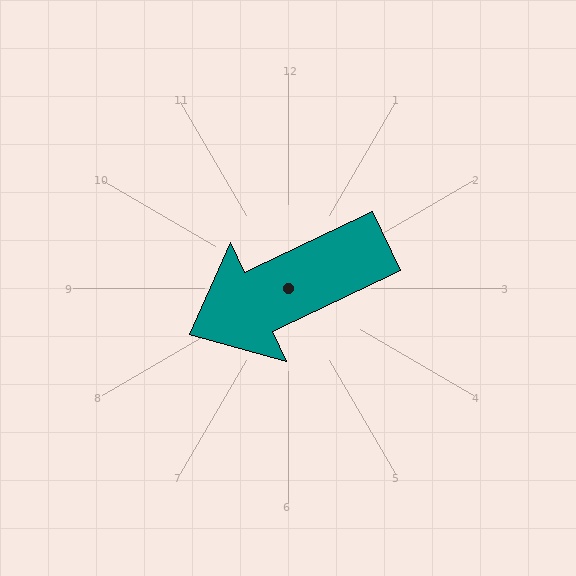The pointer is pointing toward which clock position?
Roughly 8 o'clock.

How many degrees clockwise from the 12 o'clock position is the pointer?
Approximately 245 degrees.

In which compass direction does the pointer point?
Southwest.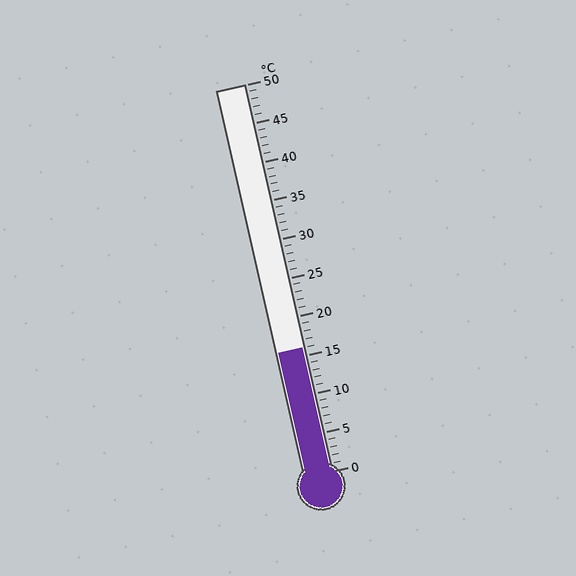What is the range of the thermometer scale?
The thermometer scale ranges from 0°C to 50°C.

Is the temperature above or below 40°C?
The temperature is below 40°C.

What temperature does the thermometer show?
The thermometer shows approximately 16°C.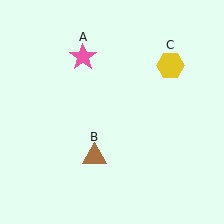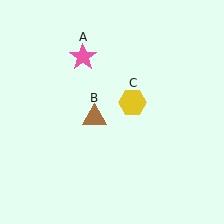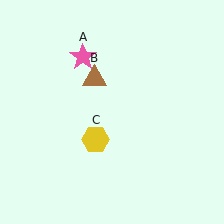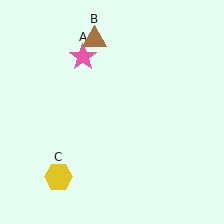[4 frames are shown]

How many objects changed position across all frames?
2 objects changed position: brown triangle (object B), yellow hexagon (object C).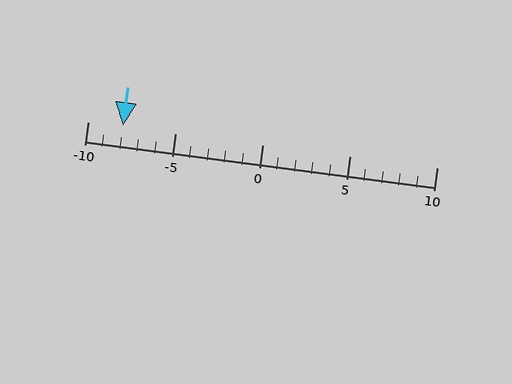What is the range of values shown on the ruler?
The ruler shows values from -10 to 10.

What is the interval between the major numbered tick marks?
The major tick marks are spaced 5 units apart.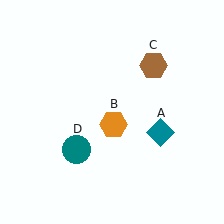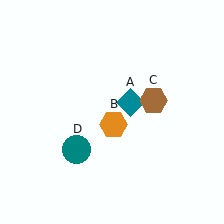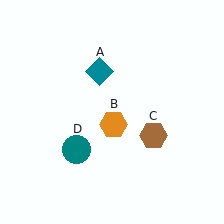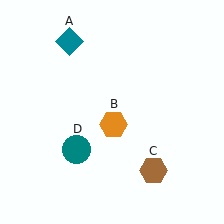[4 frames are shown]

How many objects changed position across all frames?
2 objects changed position: teal diamond (object A), brown hexagon (object C).